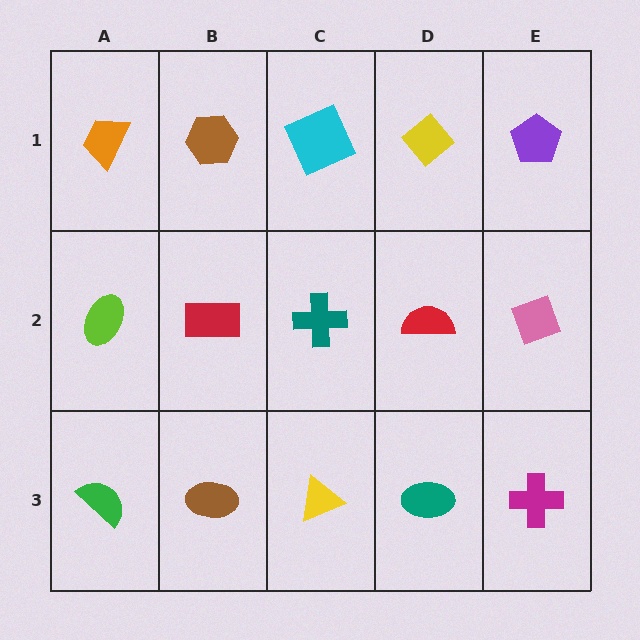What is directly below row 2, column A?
A green semicircle.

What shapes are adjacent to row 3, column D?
A red semicircle (row 2, column D), a yellow triangle (row 3, column C), a magenta cross (row 3, column E).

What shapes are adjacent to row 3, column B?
A red rectangle (row 2, column B), a green semicircle (row 3, column A), a yellow triangle (row 3, column C).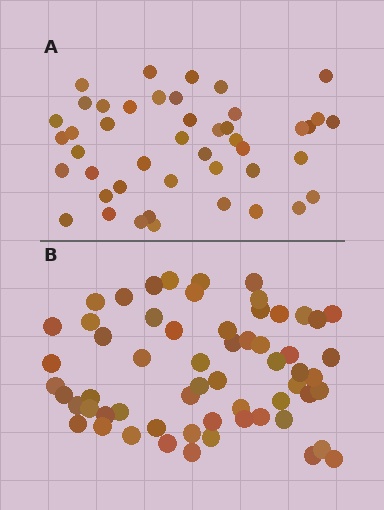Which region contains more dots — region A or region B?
Region B (the bottom region) has more dots.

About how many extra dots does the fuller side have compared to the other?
Region B has approximately 15 more dots than region A.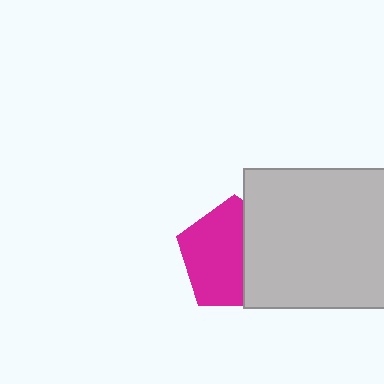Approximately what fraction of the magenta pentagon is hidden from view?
Roughly 40% of the magenta pentagon is hidden behind the light gray rectangle.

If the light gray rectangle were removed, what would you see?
You would see the complete magenta pentagon.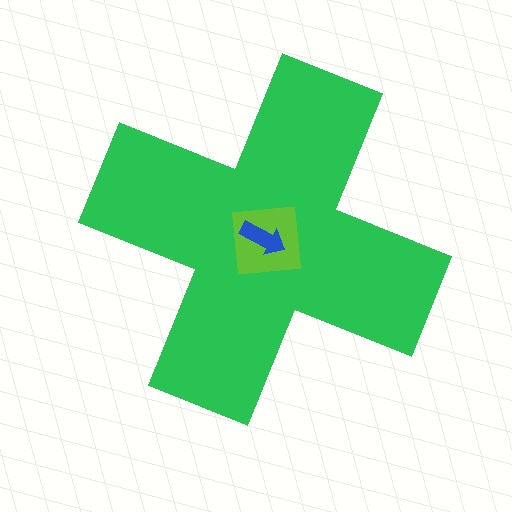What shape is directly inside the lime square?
The blue arrow.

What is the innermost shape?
The blue arrow.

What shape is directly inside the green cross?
The lime square.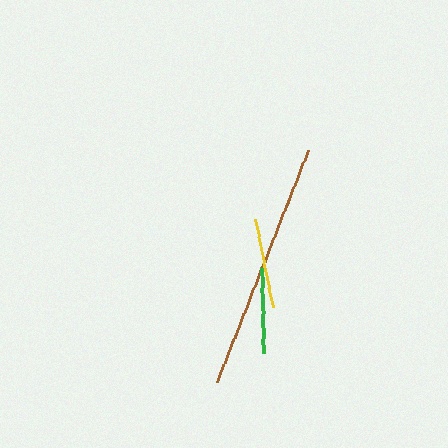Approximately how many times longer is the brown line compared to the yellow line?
The brown line is approximately 2.8 times the length of the yellow line.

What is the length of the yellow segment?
The yellow segment is approximately 90 pixels long.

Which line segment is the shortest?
The green line is the shortest at approximately 86 pixels.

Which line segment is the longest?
The brown line is the longest at approximately 249 pixels.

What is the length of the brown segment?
The brown segment is approximately 249 pixels long.